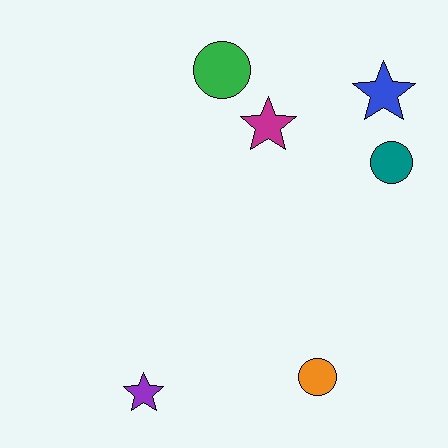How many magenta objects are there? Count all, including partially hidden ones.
There is 1 magenta object.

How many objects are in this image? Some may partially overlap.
There are 6 objects.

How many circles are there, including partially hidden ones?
There are 3 circles.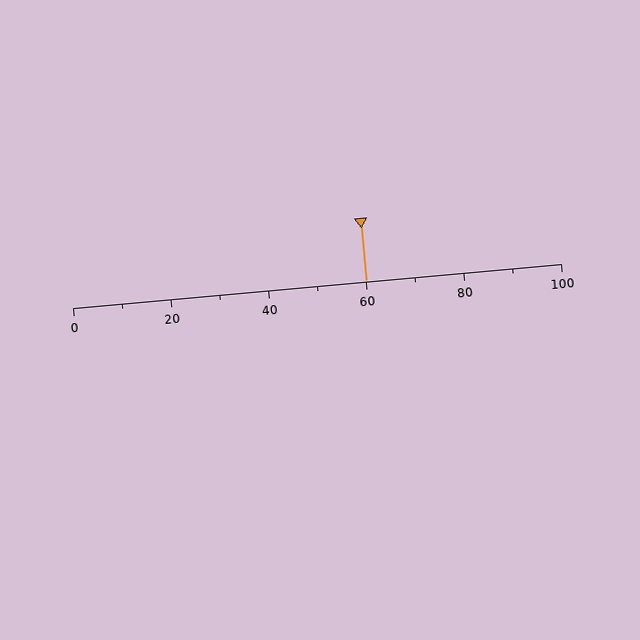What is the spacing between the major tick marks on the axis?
The major ticks are spaced 20 apart.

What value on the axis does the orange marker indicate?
The marker indicates approximately 60.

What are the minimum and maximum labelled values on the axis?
The axis runs from 0 to 100.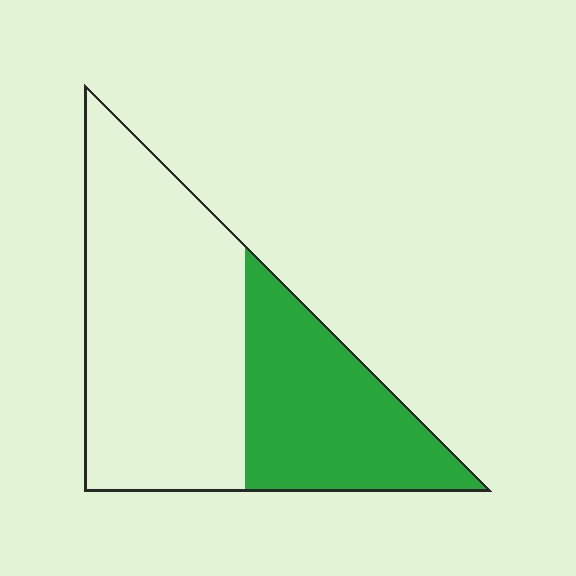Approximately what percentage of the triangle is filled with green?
Approximately 35%.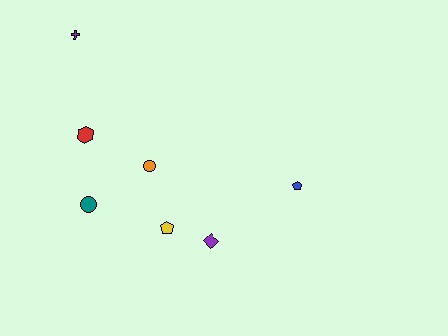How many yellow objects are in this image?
There is 1 yellow object.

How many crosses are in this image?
There is 1 cross.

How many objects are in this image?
There are 7 objects.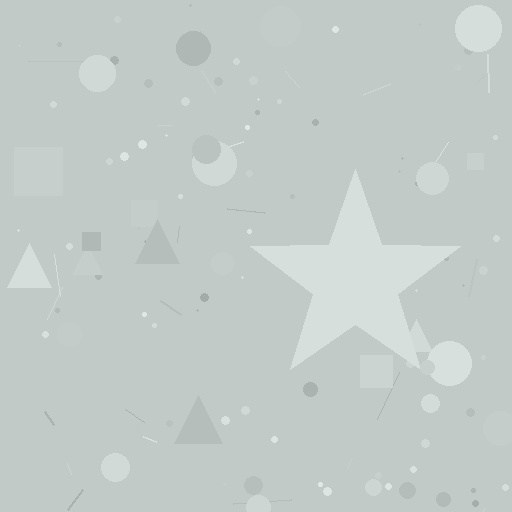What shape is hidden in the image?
A star is hidden in the image.